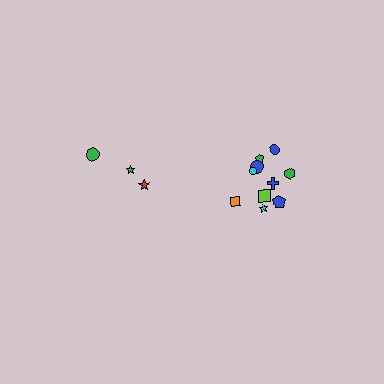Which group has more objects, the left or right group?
The right group.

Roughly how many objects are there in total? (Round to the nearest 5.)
Roughly 15 objects in total.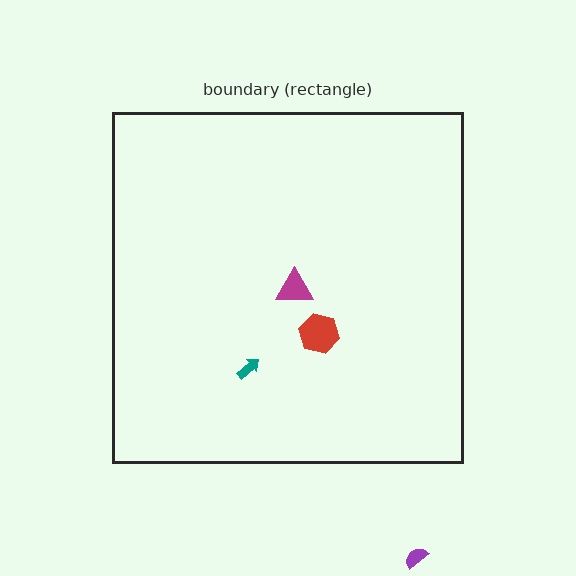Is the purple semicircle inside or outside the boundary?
Outside.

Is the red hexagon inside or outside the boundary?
Inside.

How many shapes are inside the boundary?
3 inside, 1 outside.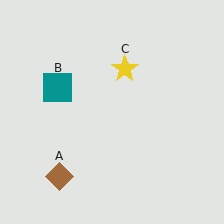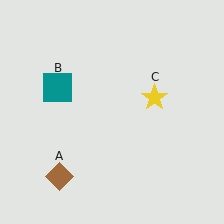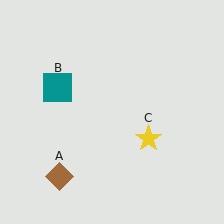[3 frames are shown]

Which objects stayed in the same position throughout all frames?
Brown diamond (object A) and teal square (object B) remained stationary.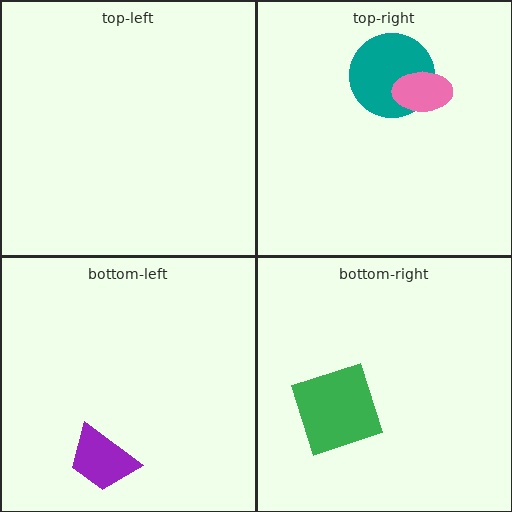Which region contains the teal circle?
The top-right region.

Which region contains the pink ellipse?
The top-right region.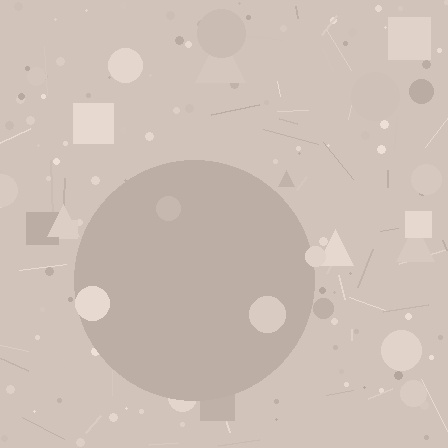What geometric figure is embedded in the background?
A circle is embedded in the background.